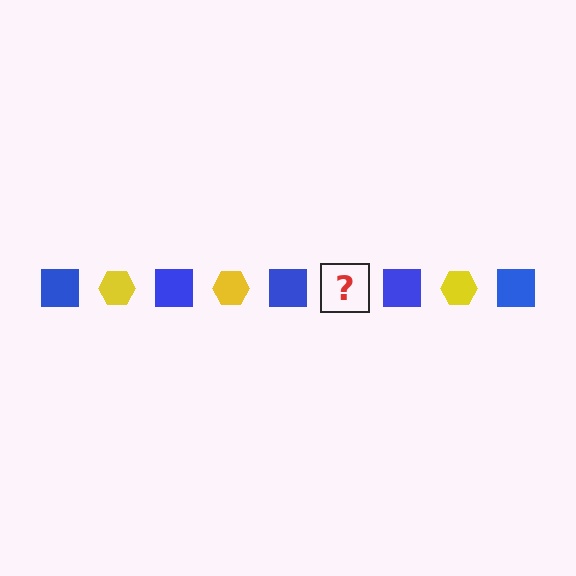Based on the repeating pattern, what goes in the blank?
The blank should be a yellow hexagon.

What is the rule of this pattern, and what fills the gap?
The rule is that the pattern alternates between blue square and yellow hexagon. The gap should be filled with a yellow hexagon.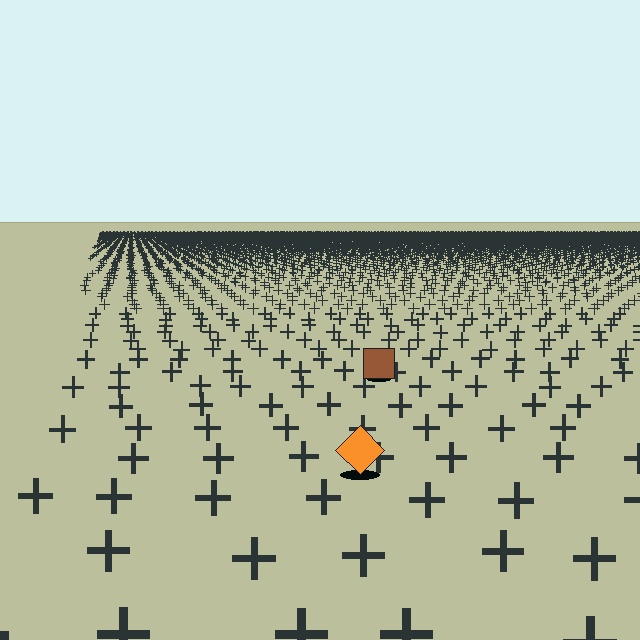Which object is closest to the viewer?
The orange diamond is closest. The texture marks near it are larger and more spread out.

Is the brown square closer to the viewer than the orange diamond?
No. The orange diamond is closer — you can tell from the texture gradient: the ground texture is coarser near it.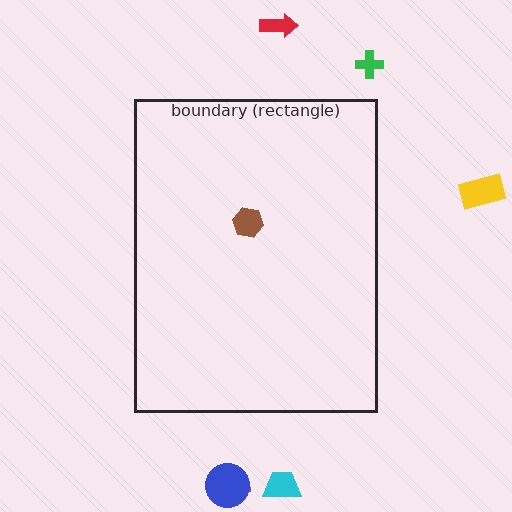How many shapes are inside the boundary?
1 inside, 6 outside.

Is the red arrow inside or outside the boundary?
Outside.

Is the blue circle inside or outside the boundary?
Outside.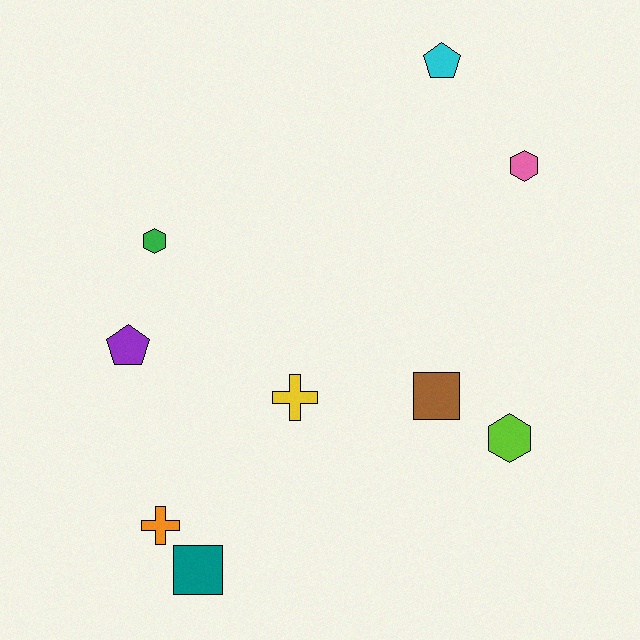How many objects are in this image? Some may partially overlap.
There are 9 objects.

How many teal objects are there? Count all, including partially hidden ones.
There is 1 teal object.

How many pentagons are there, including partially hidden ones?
There are 2 pentagons.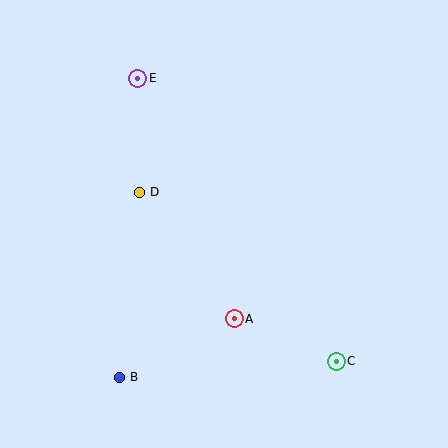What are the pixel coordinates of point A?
Point A is at (234, 319).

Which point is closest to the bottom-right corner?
Point C is closest to the bottom-right corner.